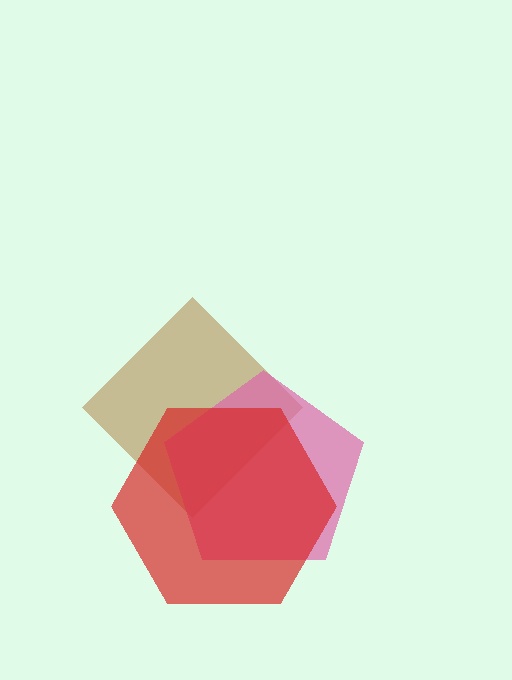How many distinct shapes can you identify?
There are 3 distinct shapes: a brown diamond, a pink pentagon, a red hexagon.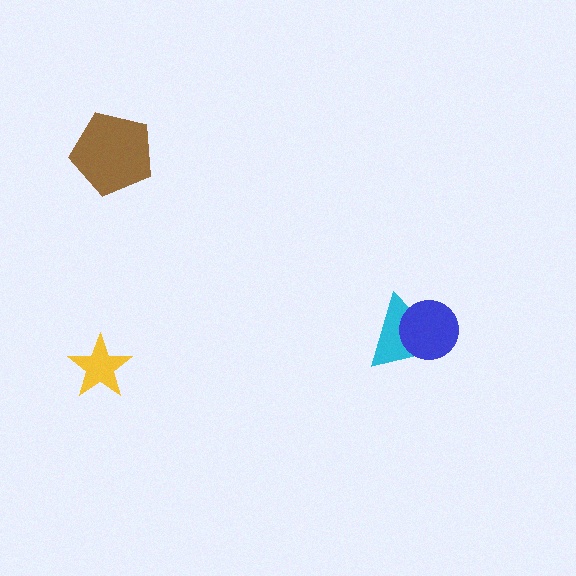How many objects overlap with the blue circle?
1 object overlaps with the blue circle.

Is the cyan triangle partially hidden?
Yes, it is partially covered by another shape.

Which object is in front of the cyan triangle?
The blue circle is in front of the cyan triangle.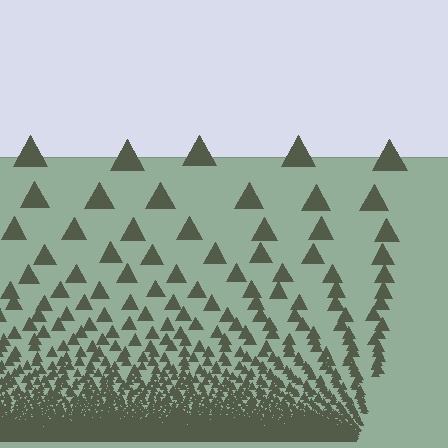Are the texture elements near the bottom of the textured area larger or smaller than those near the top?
Smaller. The gradient is inverted — elements near the bottom are smaller and denser.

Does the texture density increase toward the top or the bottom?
Density increases toward the bottom.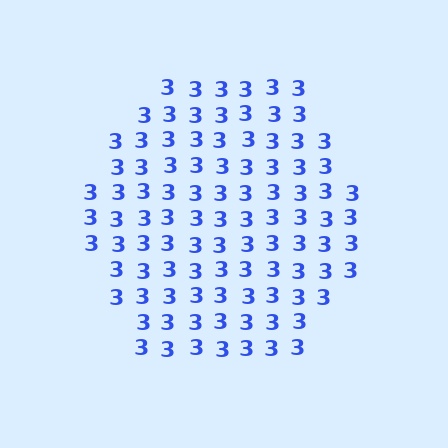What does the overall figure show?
The overall figure shows a hexagon.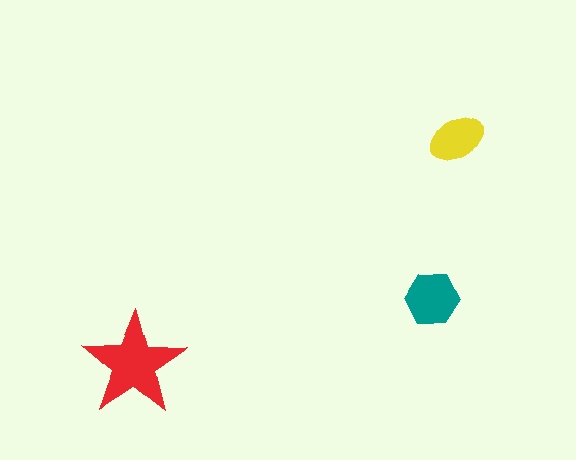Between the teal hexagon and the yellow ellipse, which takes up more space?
The teal hexagon.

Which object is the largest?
The red star.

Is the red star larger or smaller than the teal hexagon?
Larger.